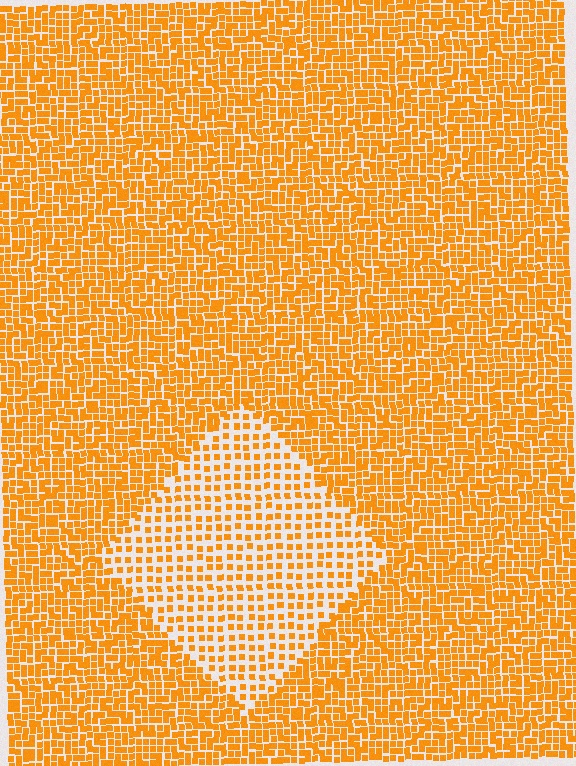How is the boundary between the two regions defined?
The boundary is defined by a change in element density (approximately 2.0x ratio). All elements are the same color, size, and shape.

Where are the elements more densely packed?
The elements are more densely packed outside the diamond boundary.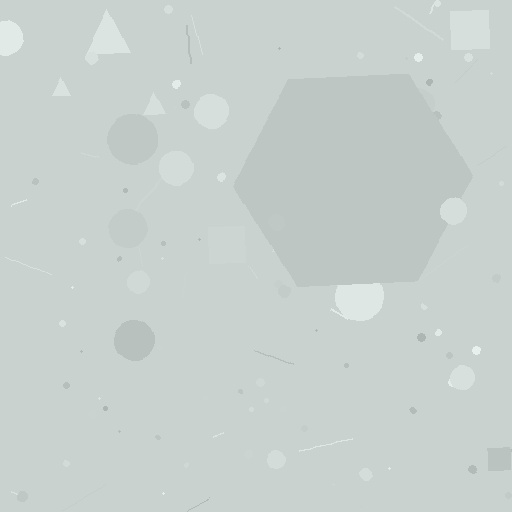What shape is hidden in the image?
A hexagon is hidden in the image.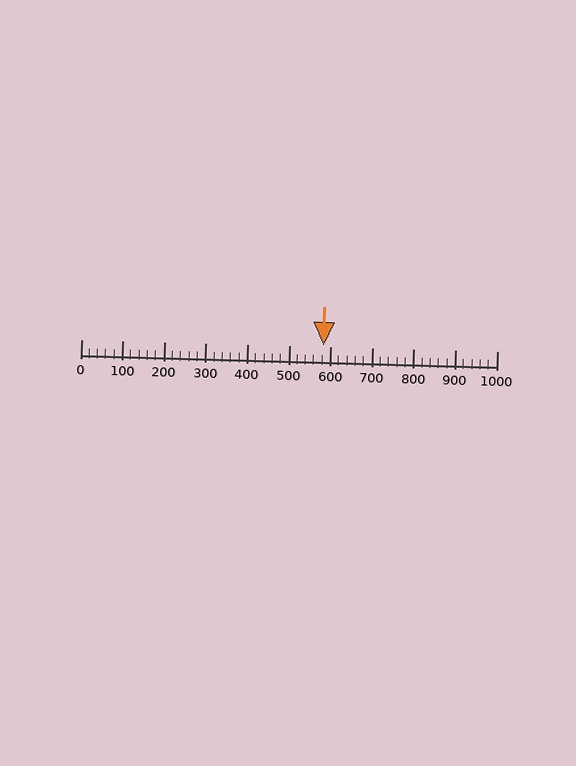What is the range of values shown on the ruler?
The ruler shows values from 0 to 1000.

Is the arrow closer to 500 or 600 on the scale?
The arrow is closer to 600.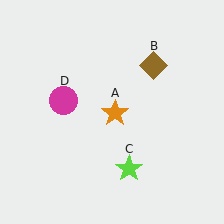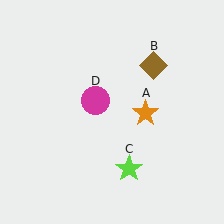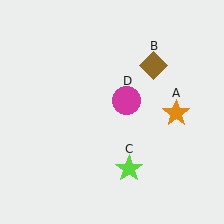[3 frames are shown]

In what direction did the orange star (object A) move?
The orange star (object A) moved right.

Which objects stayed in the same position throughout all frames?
Brown diamond (object B) and lime star (object C) remained stationary.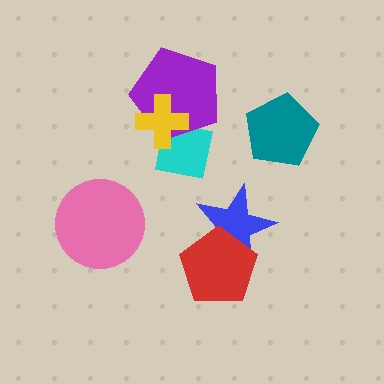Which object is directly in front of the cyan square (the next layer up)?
The purple pentagon is directly in front of the cyan square.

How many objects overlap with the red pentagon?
1 object overlaps with the red pentagon.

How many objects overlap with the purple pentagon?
2 objects overlap with the purple pentagon.